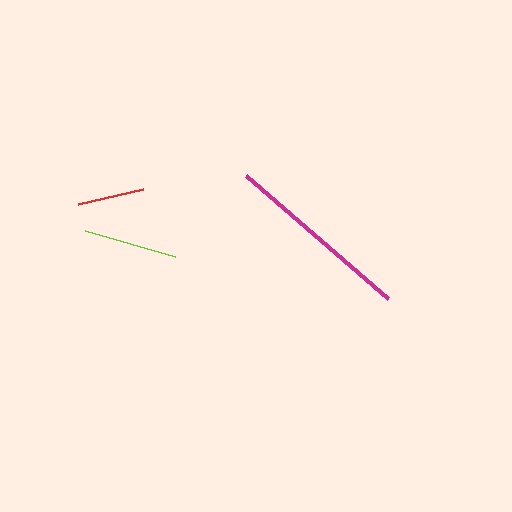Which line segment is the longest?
The magenta line is the longest at approximately 187 pixels.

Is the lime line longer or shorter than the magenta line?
The magenta line is longer than the lime line.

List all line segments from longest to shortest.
From longest to shortest: magenta, lime, red.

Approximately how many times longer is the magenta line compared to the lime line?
The magenta line is approximately 2.0 times the length of the lime line.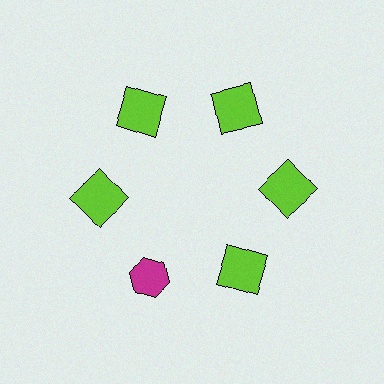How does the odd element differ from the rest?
It differs in both color (magenta instead of lime) and shape (hexagon instead of square).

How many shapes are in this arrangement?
There are 6 shapes arranged in a ring pattern.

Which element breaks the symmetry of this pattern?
The magenta hexagon at roughly the 7 o'clock position breaks the symmetry. All other shapes are lime squares.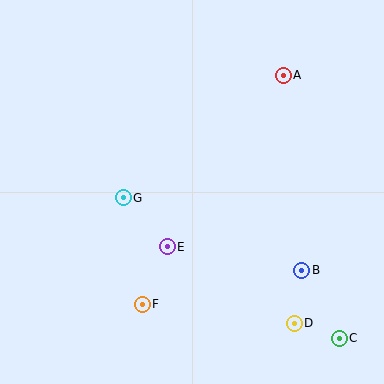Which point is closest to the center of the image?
Point E at (167, 247) is closest to the center.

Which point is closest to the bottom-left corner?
Point F is closest to the bottom-left corner.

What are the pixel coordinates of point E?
Point E is at (167, 247).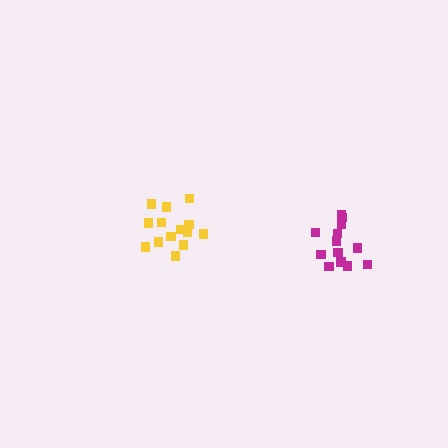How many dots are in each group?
Group 1: 14 dots, Group 2: 15 dots (29 total).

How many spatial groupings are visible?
There are 2 spatial groupings.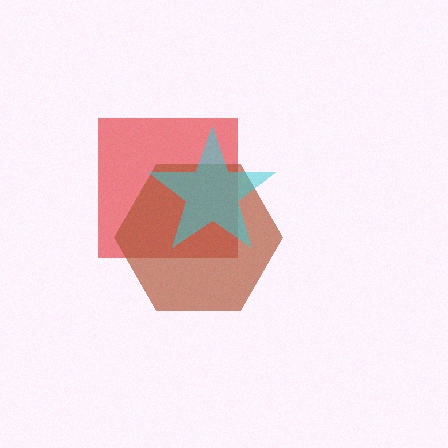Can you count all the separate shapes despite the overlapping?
Yes, there are 3 separate shapes.